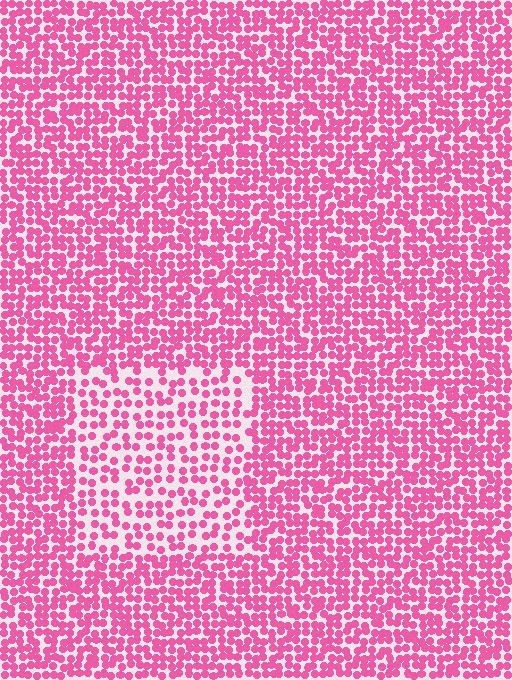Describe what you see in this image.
The image contains small pink elements arranged at two different densities. A rectangle-shaped region is visible where the elements are less densely packed than the surrounding area.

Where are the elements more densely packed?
The elements are more densely packed outside the rectangle boundary.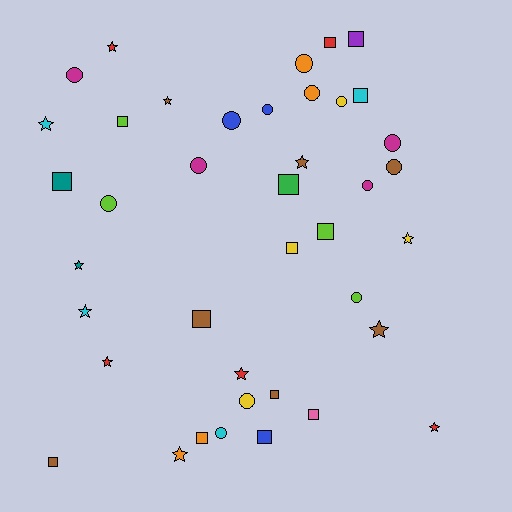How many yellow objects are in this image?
There are 4 yellow objects.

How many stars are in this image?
There are 12 stars.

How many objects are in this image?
There are 40 objects.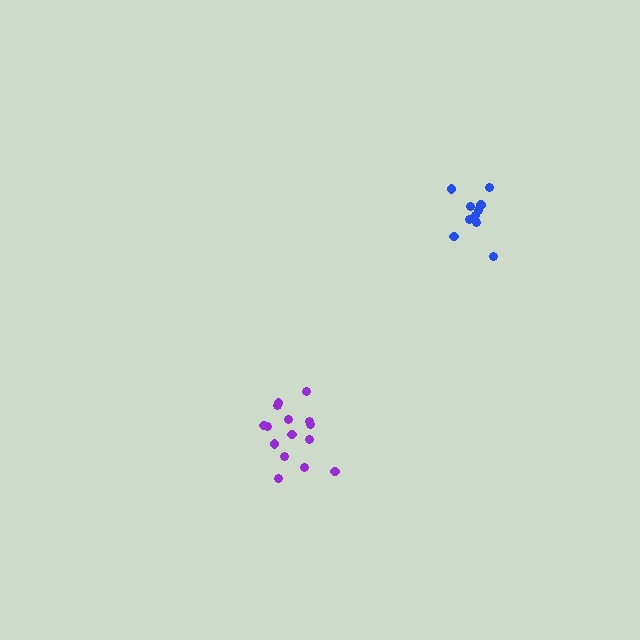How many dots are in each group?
Group 1: 15 dots, Group 2: 10 dots (25 total).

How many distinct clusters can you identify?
There are 2 distinct clusters.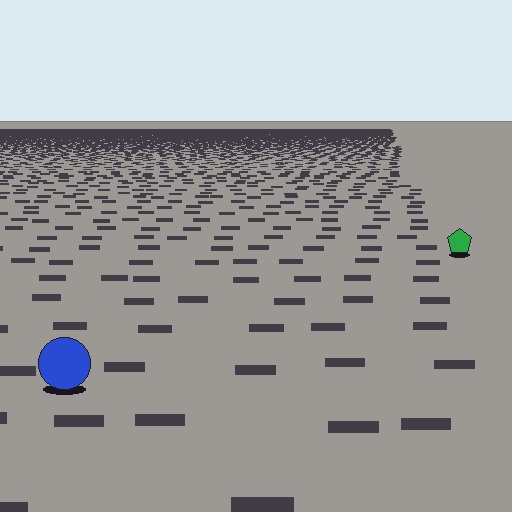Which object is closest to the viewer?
The blue circle is closest. The texture marks near it are larger and more spread out.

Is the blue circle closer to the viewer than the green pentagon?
Yes. The blue circle is closer — you can tell from the texture gradient: the ground texture is coarser near it.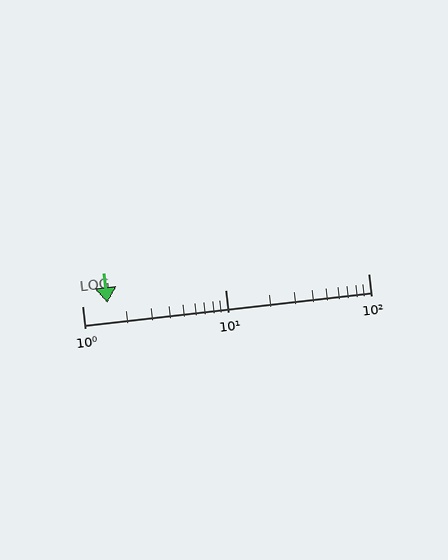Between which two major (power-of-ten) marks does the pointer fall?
The pointer is between 1 and 10.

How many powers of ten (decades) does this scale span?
The scale spans 2 decades, from 1 to 100.